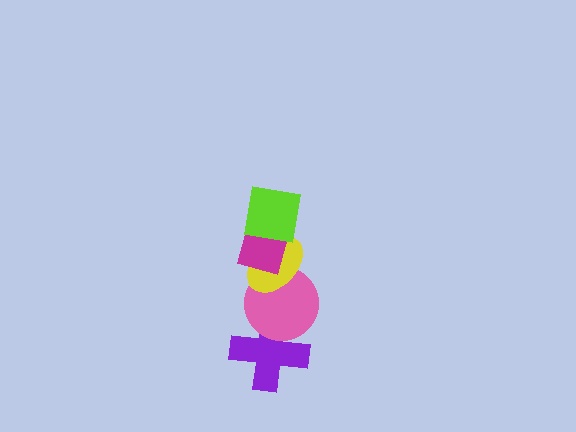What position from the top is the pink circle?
The pink circle is 4th from the top.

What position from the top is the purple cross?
The purple cross is 5th from the top.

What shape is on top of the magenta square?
The lime square is on top of the magenta square.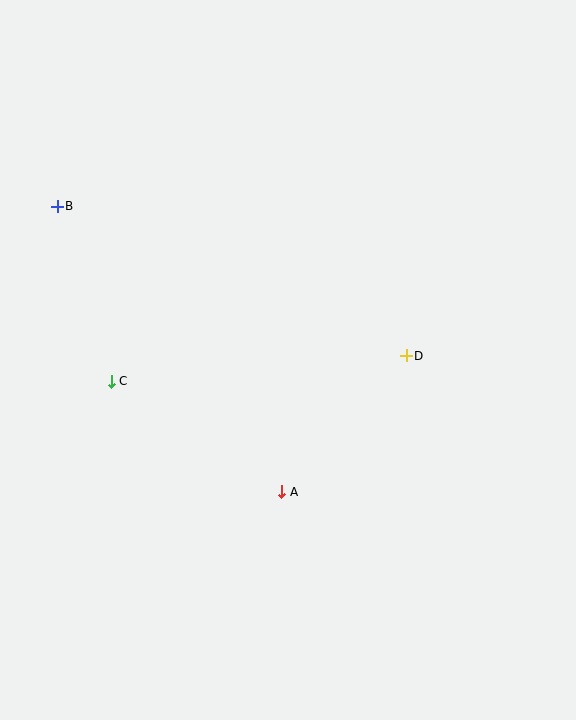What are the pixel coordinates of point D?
Point D is at (406, 356).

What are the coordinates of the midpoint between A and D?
The midpoint between A and D is at (344, 424).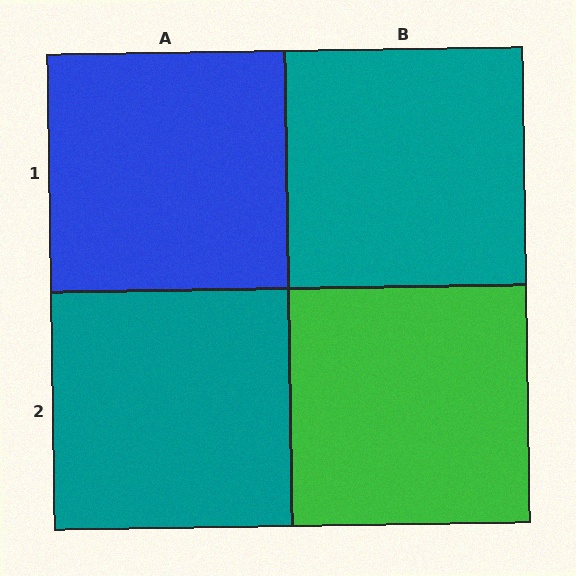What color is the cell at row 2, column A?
Teal.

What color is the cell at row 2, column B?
Green.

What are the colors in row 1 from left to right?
Blue, teal.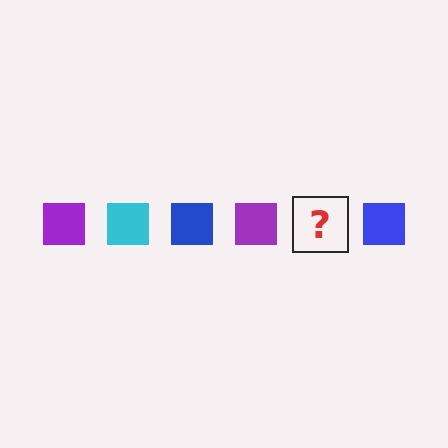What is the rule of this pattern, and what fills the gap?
The rule is that the pattern cycles through purple, cyan, blue squares. The gap should be filled with a cyan square.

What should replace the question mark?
The question mark should be replaced with a cyan square.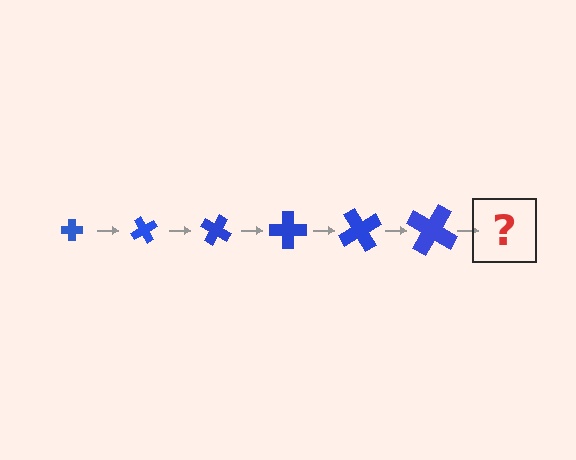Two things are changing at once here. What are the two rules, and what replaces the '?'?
The two rules are that the cross grows larger each step and it rotates 60 degrees each step. The '?' should be a cross, larger than the previous one and rotated 360 degrees from the start.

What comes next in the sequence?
The next element should be a cross, larger than the previous one and rotated 360 degrees from the start.